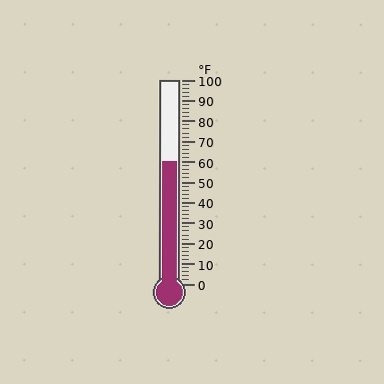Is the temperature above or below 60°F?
The temperature is at 60°F.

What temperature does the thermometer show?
The thermometer shows approximately 60°F.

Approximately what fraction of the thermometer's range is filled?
The thermometer is filled to approximately 60% of its range.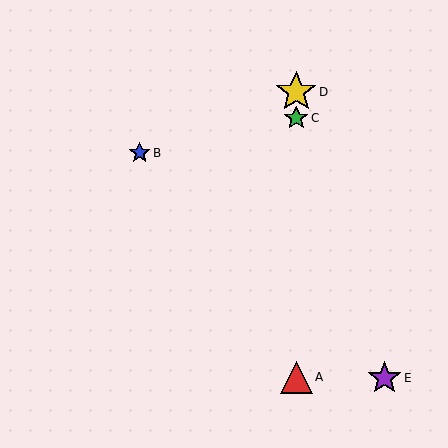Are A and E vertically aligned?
No, A is at x≈296 and E is at x≈385.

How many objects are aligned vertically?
3 objects (A, C, D) are aligned vertically.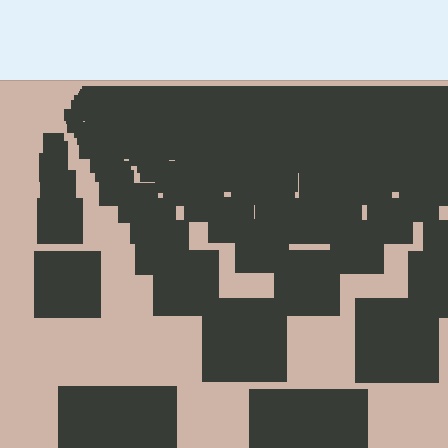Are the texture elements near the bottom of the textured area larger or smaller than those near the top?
Larger. Near the bottom, elements are closer to the viewer and appear at a bigger on-screen size.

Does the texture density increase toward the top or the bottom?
Density increases toward the top.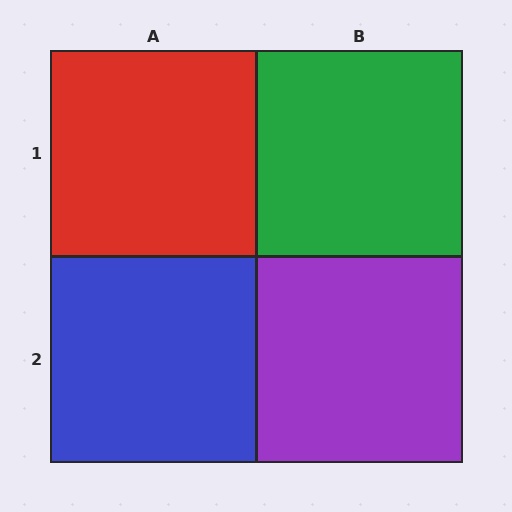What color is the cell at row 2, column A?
Blue.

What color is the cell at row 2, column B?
Purple.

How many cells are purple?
1 cell is purple.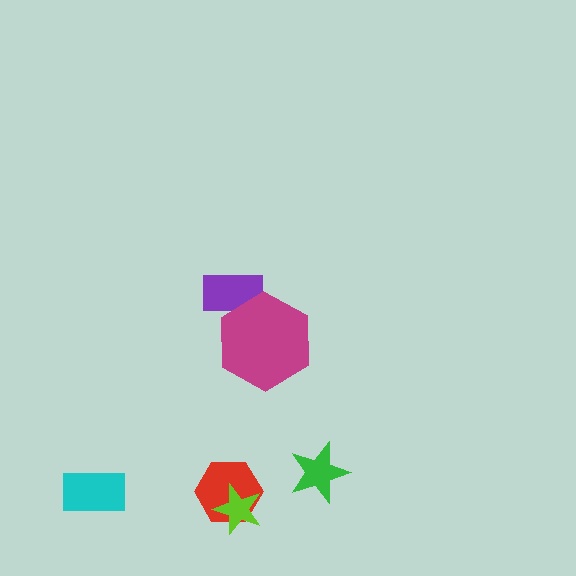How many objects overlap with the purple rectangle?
1 object overlaps with the purple rectangle.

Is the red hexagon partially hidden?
Yes, it is partially covered by another shape.